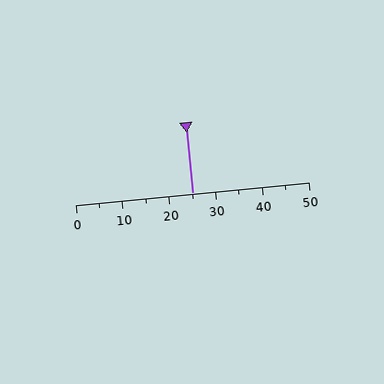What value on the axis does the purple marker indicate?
The marker indicates approximately 25.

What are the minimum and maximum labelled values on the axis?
The axis runs from 0 to 50.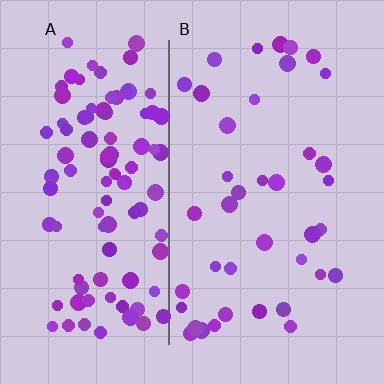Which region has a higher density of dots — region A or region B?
A (the left).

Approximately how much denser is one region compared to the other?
Approximately 2.5× — region A over region B.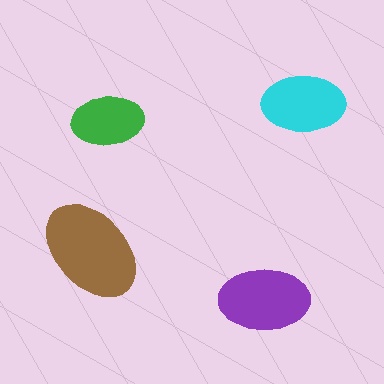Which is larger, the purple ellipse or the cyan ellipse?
The purple one.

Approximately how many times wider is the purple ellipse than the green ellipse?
About 1.5 times wider.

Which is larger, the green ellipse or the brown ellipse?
The brown one.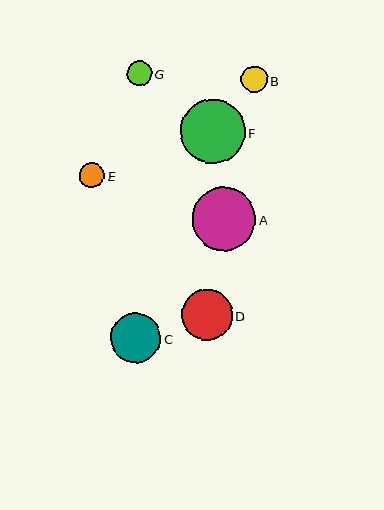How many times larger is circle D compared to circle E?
Circle D is approximately 2.0 times the size of circle E.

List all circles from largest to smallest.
From largest to smallest: F, A, D, C, B, E, G.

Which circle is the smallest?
Circle G is the smallest with a size of approximately 25 pixels.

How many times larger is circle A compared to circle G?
Circle A is approximately 2.5 times the size of circle G.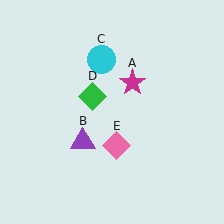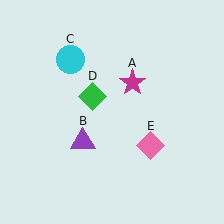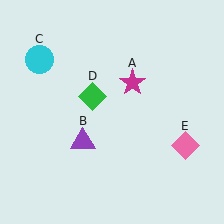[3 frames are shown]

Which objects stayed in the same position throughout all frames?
Magenta star (object A) and purple triangle (object B) and green diamond (object D) remained stationary.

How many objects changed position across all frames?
2 objects changed position: cyan circle (object C), pink diamond (object E).